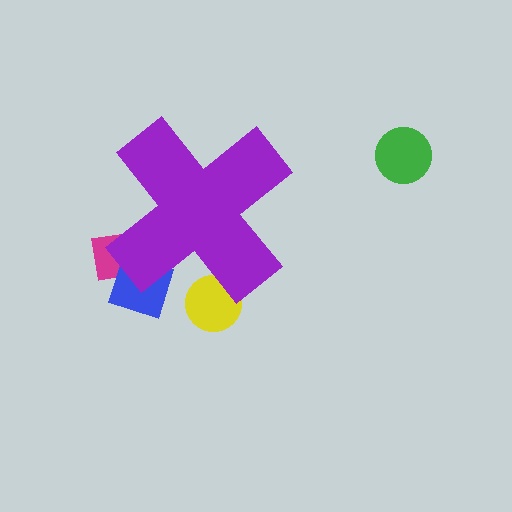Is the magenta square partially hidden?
Yes, the magenta square is partially hidden behind the purple cross.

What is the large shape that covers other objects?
A purple cross.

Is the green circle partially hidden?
No, the green circle is fully visible.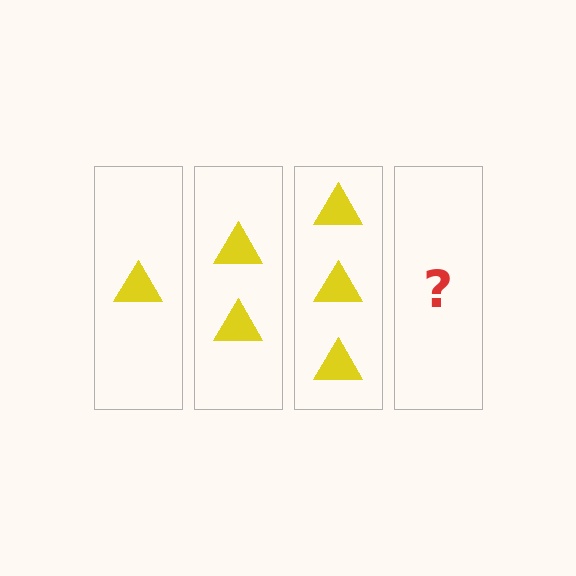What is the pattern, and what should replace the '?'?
The pattern is that each step adds one more triangle. The '?' should be 4 triangles.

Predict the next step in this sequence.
The next step is 4 triangles.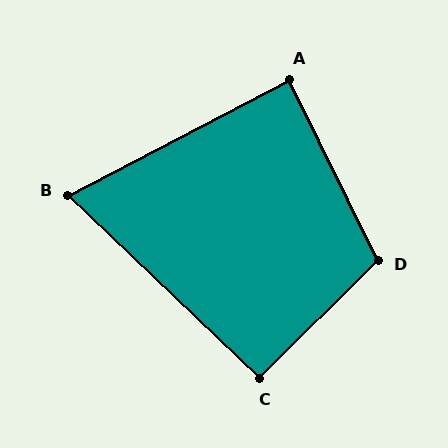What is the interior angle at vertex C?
Approximately 91 degrees (approximately right).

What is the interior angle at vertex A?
Approximately 89 degrees (approximately right).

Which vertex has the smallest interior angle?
B, at approximately 71 degrees.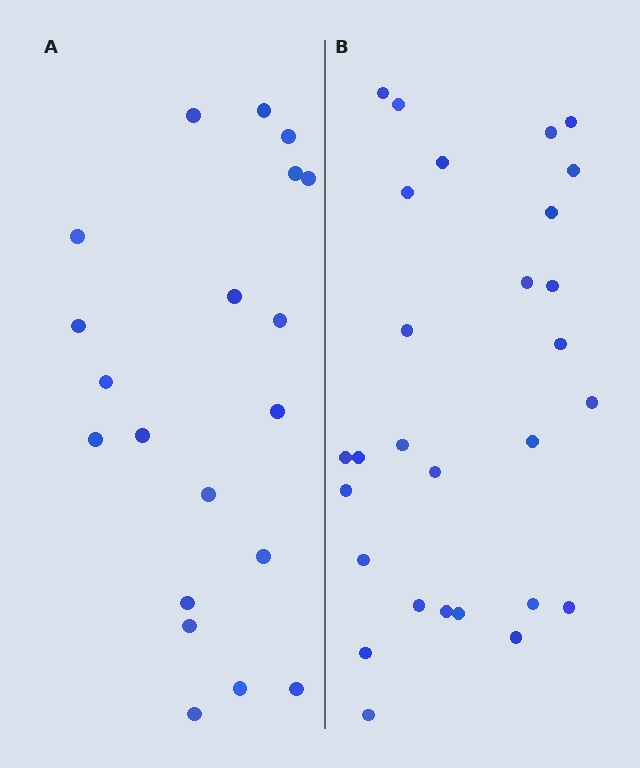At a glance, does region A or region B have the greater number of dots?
Region B (the right region) has more dots.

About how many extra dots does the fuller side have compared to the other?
Region B has roughly 8 or so more dots than region A.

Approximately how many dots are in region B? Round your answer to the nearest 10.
About 30 dots. (The exact count is 28, which rounds to 30.)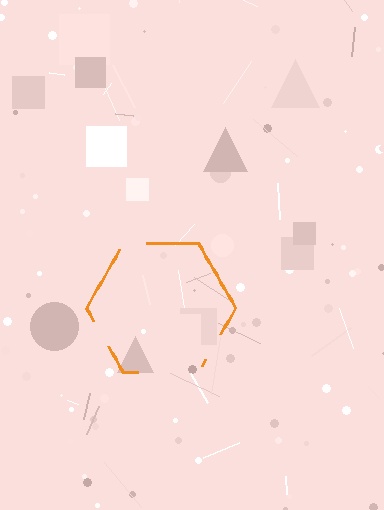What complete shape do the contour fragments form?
The contour fragments form a hexagon.